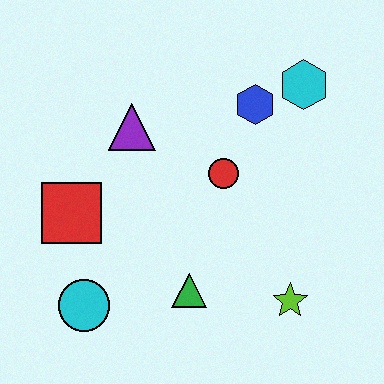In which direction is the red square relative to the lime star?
The red square is to the left of the lime star.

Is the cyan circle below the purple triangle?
Yes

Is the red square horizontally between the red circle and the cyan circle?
No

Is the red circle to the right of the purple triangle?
Yes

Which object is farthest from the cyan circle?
The cyan hexagon is farthest from the cyan circle.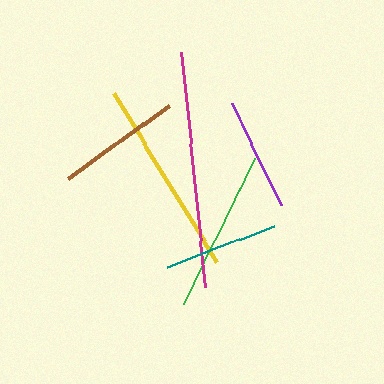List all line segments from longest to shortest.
From longest to shortest: magenta, yellow, green, brown, teal, purple.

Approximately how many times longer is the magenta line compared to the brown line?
The magenta line is approximately 1.9 times the length of the brown line.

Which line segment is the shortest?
The purple line is the shortest at approximately 113 pixels.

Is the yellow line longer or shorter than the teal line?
The yellow line is longer than the teal line.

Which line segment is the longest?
The magenta line is the longest at approximately 237 pixels.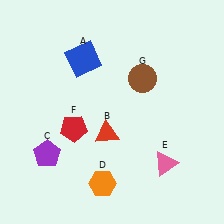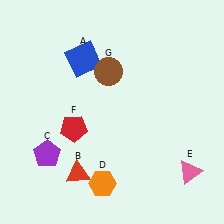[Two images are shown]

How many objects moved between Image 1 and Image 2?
3 objects moved between the two images.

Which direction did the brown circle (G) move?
The brown circle (G) moved left.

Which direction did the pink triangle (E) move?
The pink triangle (E) moved right.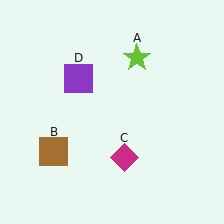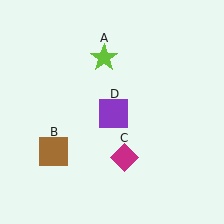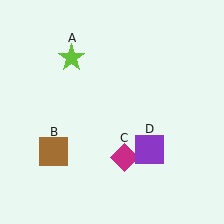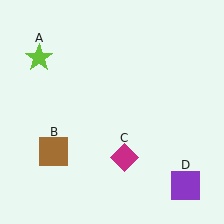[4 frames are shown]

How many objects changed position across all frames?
2 objects changed position: lime star (object A), purple square (object D).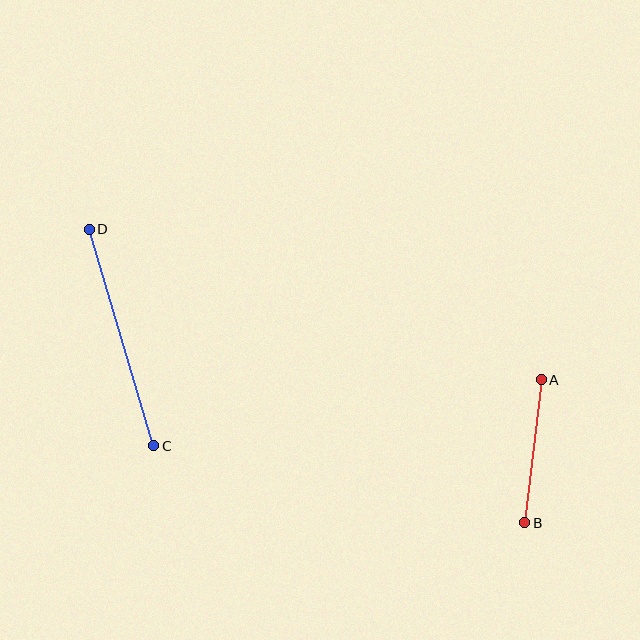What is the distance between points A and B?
The distance is approximately 144 pixels.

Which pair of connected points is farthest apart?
Points C and D are farthest apart.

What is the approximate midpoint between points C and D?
The midpoint is at approximately (121, 338) pixels.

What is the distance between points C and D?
The distance is approximately 226 pixels.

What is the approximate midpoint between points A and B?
The midpoint is at approximately (533, 451) pixels.